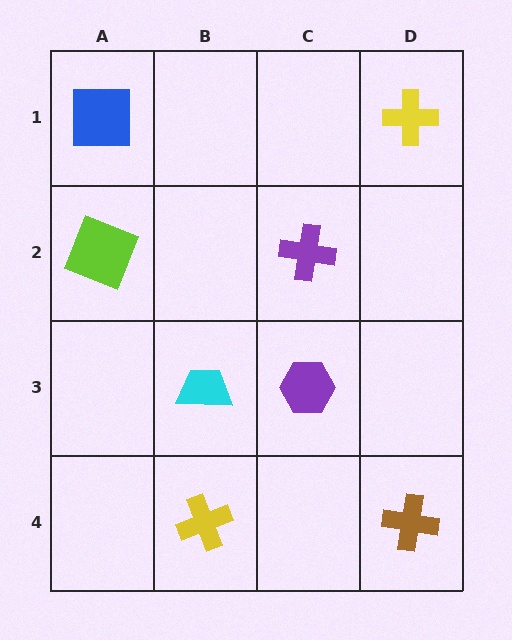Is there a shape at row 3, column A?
No, that cell is empty.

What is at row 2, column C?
A purple cross.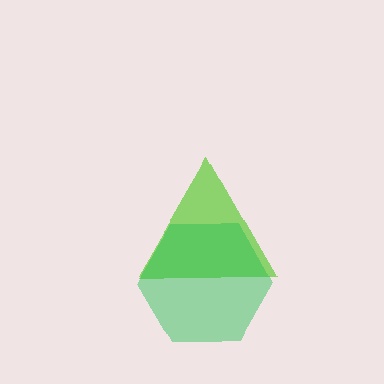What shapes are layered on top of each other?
The layered shapes are: a lime triangle, a green hexagon.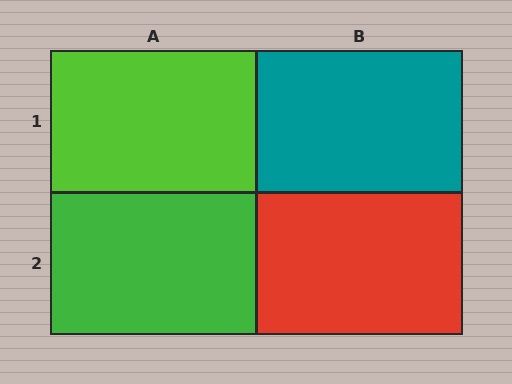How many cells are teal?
1 cell is teal.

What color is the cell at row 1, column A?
Lime.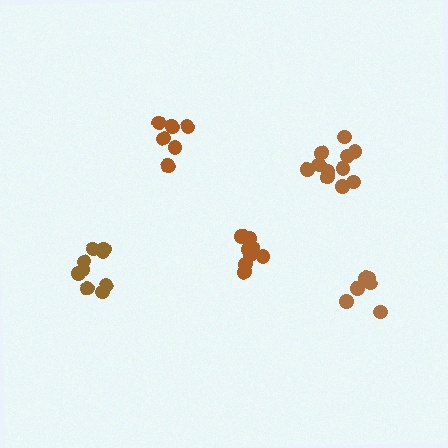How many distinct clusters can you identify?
There are 5 distinct clusters.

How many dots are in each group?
Group 1: 6 dots, Group 2: 11 dots, Group 3: 6 dots, Group 4: 8 dots, Group 5: 9 dots (40 total).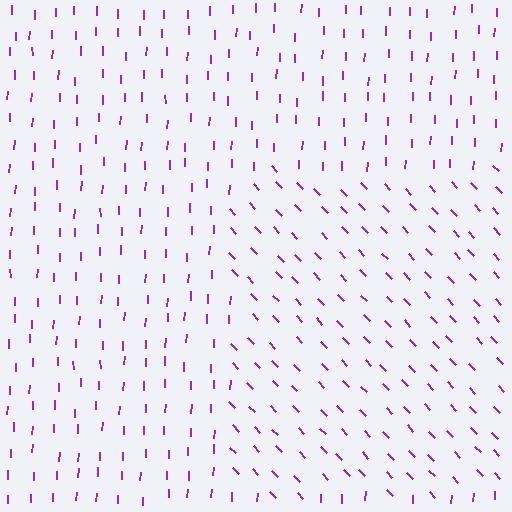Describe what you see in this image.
The image is filled with small purple line segments. A rectangle region in the image has lines oriented differently from the surrounding lines, creating a visible texture boundary.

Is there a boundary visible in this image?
Yes, there is a texture boundary formed by a change in line orientation.